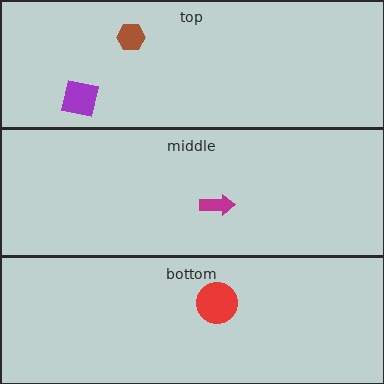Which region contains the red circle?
The bottom region.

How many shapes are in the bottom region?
1.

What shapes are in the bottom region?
The red circle.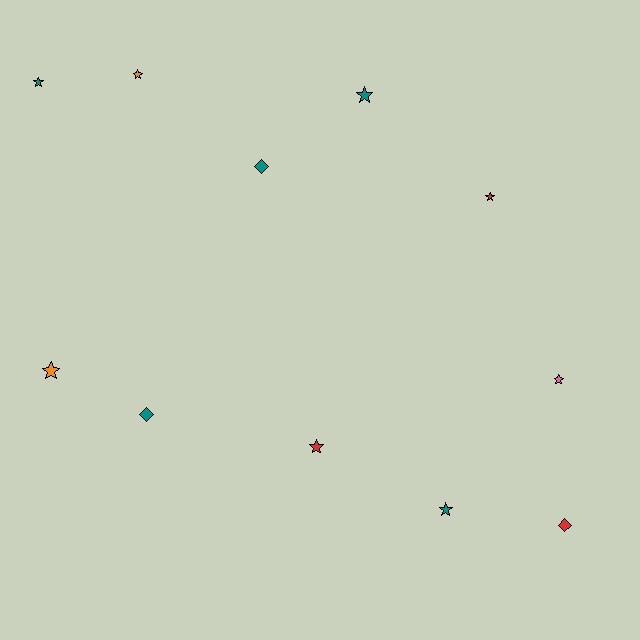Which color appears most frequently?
Teal, with 5 objects.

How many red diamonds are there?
There is 1 red diamond.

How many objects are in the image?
There are 11 objects.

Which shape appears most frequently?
Star, with 8 objects.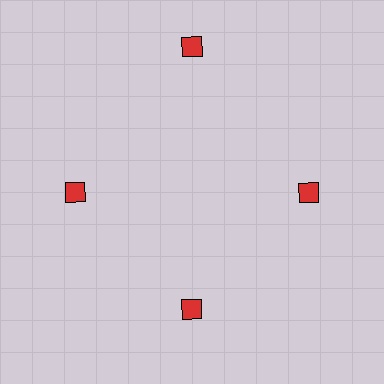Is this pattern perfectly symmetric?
No. The 4 red squares are arranged in a ring, but one element near the 12 o'clock position is pushed outward from the center, breaking the 4-fold rotational symmetry.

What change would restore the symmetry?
The symmetry would be restored by moving it inward, back onto the ring so that all 4 squares sit at equal angles and equal distance from the center.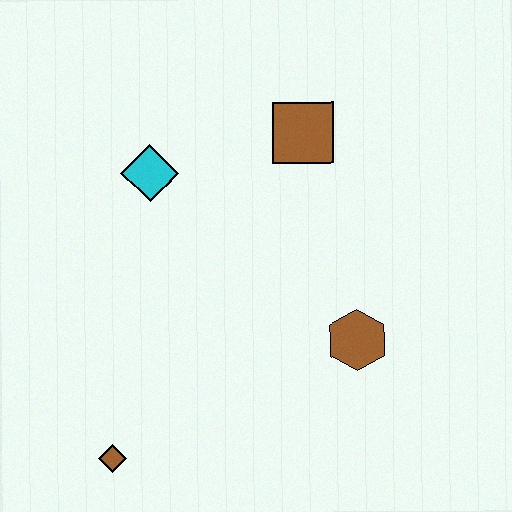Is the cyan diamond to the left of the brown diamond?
No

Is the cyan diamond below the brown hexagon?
No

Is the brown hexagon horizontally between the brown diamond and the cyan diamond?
No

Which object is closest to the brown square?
The cyan diamond is closest to the brown square.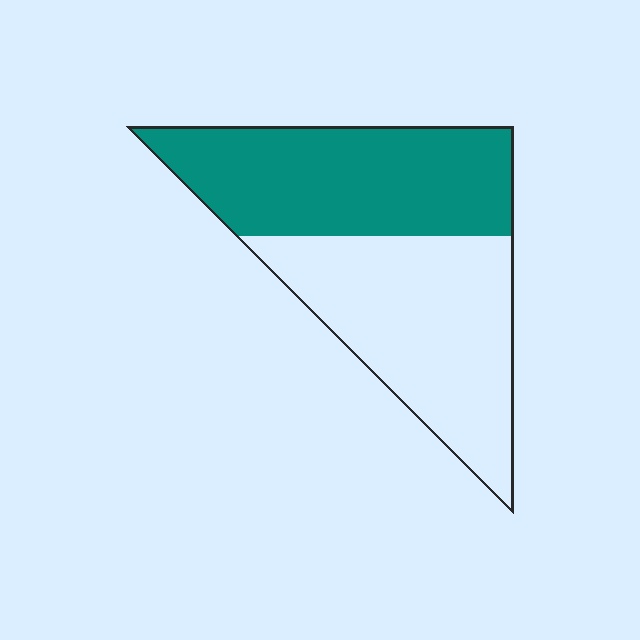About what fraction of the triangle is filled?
About one half (1/2).